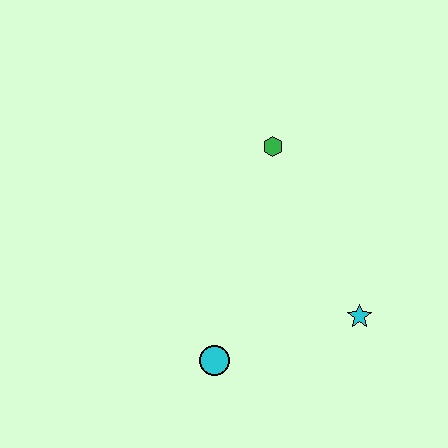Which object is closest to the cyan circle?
The cyan star is closest to the cyan circle.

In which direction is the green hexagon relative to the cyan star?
The green hexagon is above the cyan star.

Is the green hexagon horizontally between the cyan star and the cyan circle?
Yes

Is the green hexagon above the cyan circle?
Yes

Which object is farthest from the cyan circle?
The green hexagon is farthest from the cyan circle.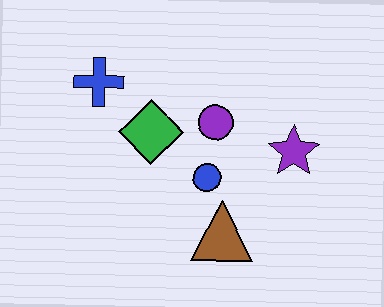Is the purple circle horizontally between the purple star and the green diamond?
Yes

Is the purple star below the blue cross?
Yes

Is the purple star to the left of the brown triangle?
No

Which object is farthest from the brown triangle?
The blue cross is farthest from the brown triangle.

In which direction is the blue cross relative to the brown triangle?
The blue cross is above the brown triangle.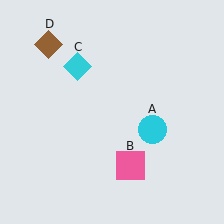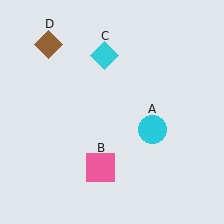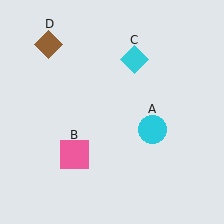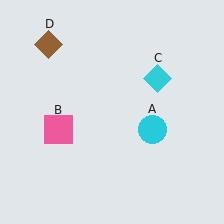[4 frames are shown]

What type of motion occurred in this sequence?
The pink square (object B), cyan diamond (object C) rotated clockwise around the center of the scene.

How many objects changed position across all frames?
2 objects changed position: pink square (object B), cyan diamond (object C).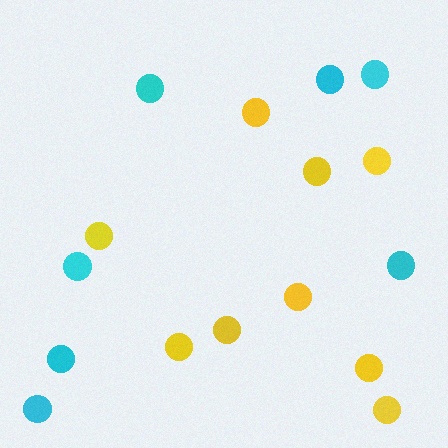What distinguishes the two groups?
There are 2 groups: one group of yellow circles (9) and one group of cyan circles (7).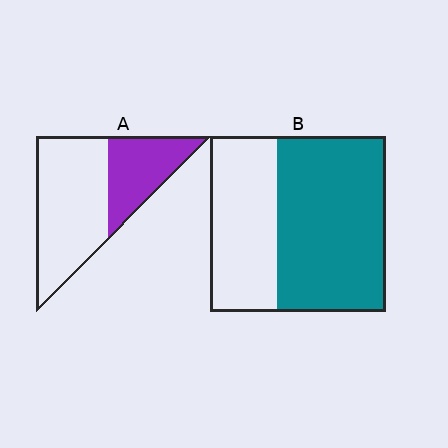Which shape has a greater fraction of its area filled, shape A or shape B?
Shape B.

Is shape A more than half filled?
No.